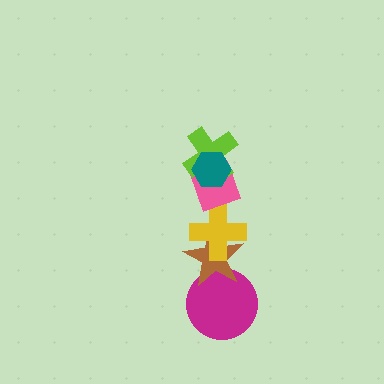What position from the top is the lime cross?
The lime cross is 2nd from the top.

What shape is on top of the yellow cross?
The pink diamond is on top of the yellow cross.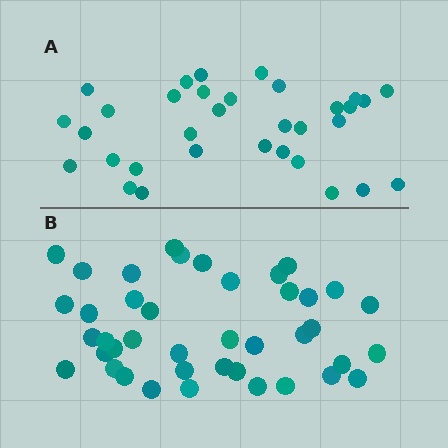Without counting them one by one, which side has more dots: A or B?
Region B (the bottom region) has more dots.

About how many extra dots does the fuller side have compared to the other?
Region B has roughly 8 or so more dots than region A.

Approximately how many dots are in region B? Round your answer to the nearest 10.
About 40 dots. (The exact count is 41, which rounds to 40.)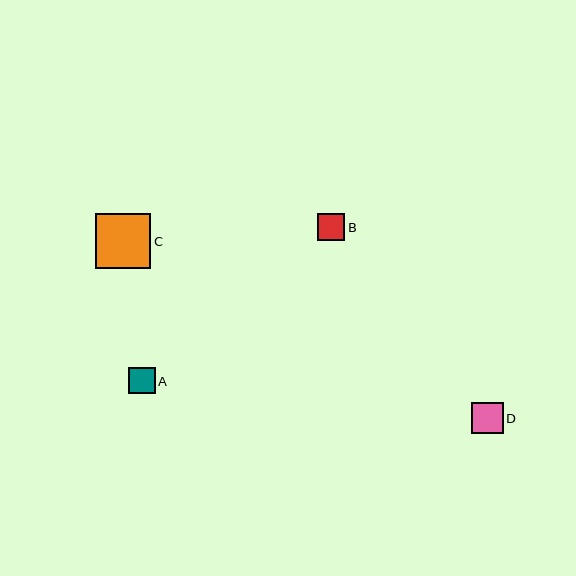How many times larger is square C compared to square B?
Square C is approximately 2.1 times the size of square B.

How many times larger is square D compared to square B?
Square D is approximately 1.2 times the size of square B.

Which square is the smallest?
Square A is the smallest with a size of approximately 27 pixels.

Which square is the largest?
Square C is the largest with a size of approximately 55 pixels.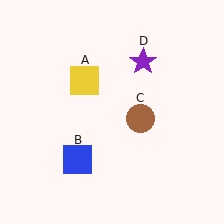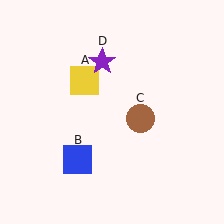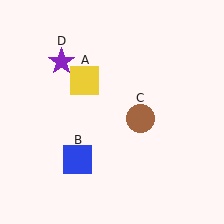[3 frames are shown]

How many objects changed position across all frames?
1 object changed position: purple star (object D).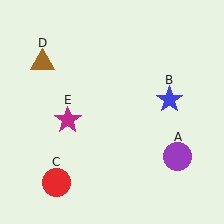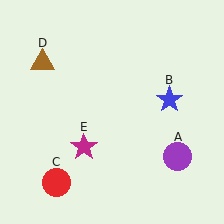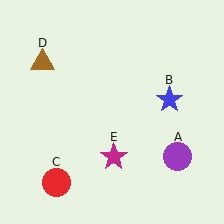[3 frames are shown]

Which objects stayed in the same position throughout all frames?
Purple circle (object A) and blue star (object B) and red circle (object C) and brown triangle (object D) remained stationary.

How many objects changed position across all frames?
1 object changed position: magenta star (object E).